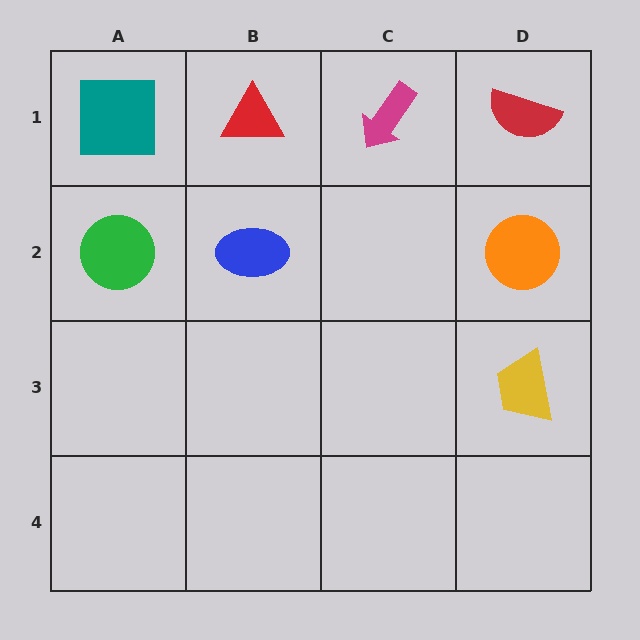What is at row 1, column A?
A teal square.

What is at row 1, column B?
A red triangle.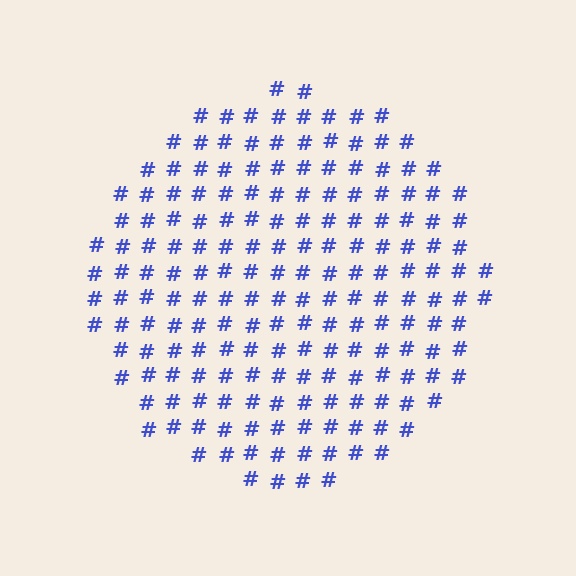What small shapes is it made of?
It is made of small hash symbols.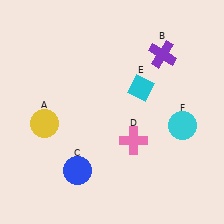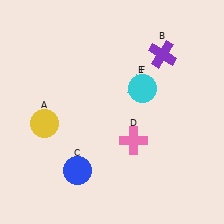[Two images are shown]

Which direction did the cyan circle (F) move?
The cyan circle (F) moved left.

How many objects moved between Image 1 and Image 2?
1 object moved between the two images.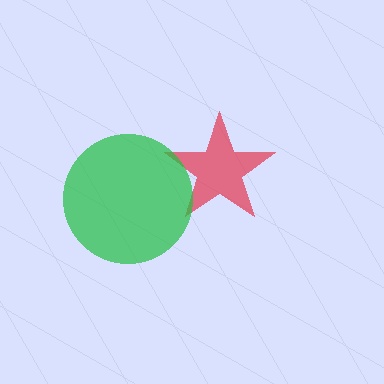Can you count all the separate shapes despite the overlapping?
Yes, there are 2 separate shapes.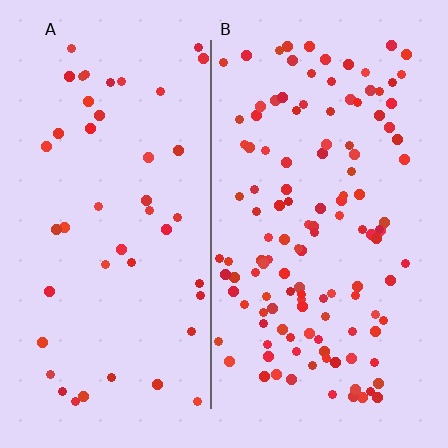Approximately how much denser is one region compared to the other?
Approximately 2.7× — region B over region A.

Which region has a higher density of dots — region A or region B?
B (the right).